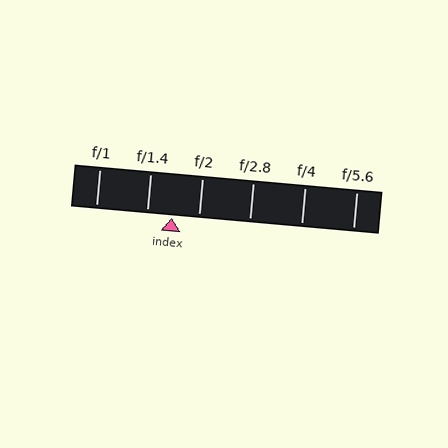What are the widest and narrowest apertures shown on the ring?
The widest aperture shown is f/1 and the narrowest is f/5.6.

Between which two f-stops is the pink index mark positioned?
The index mark is between f/1.4 and f/2.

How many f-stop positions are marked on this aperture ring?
There are 6 f-stop positions marked.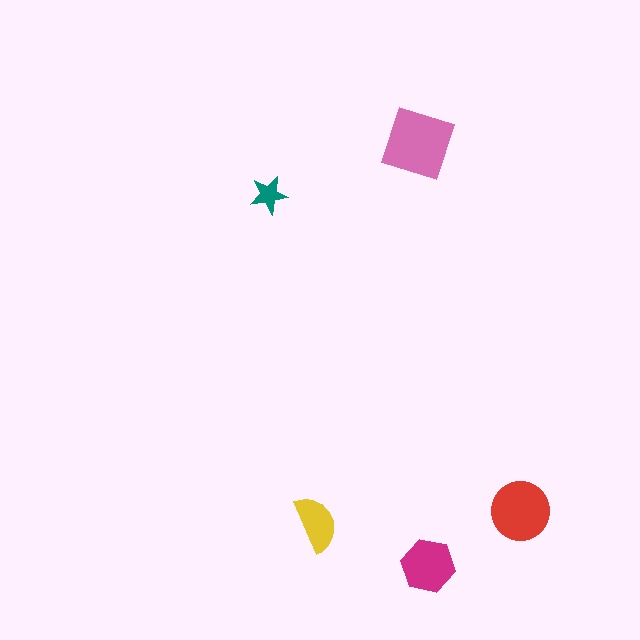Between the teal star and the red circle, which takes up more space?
The red circle.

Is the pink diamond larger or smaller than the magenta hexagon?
Larger.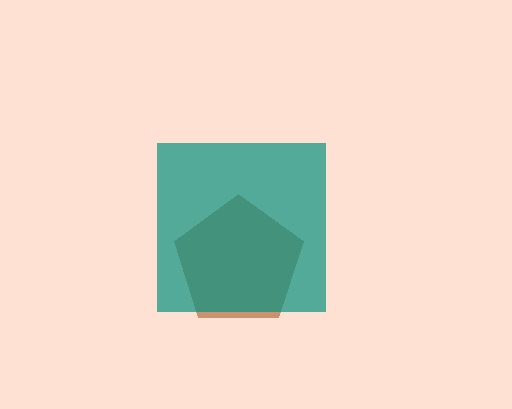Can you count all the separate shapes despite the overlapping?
Yes, there are 2 separate shapes.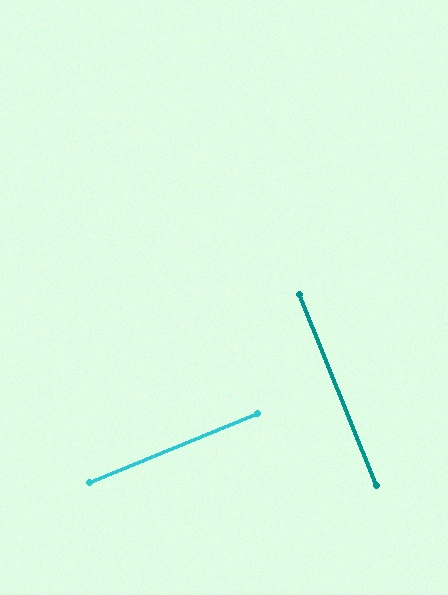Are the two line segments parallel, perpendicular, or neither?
Perpendicular — they meet at approximately 89°.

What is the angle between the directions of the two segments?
Approximately 89 degrees.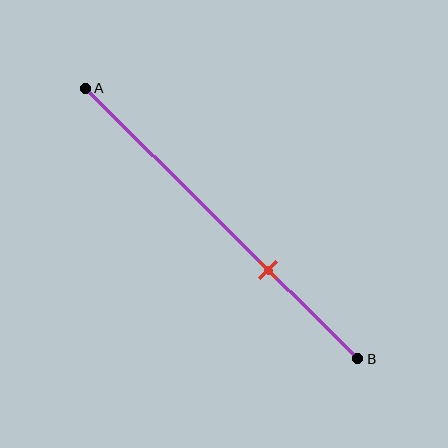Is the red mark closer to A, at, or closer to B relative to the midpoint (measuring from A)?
The red mark is closer to point B than the midpoint of segment AB.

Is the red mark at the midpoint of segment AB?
No, the mark is at about 65% from A, not at the 50% midpoint.